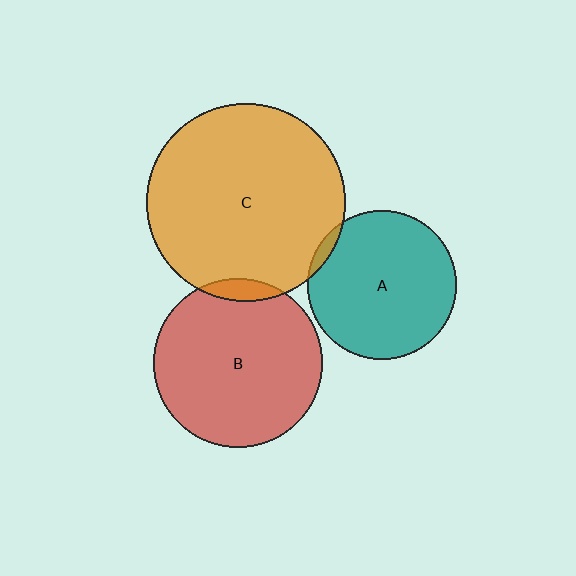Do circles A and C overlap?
Yes.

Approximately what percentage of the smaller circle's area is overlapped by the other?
Approximately 5%.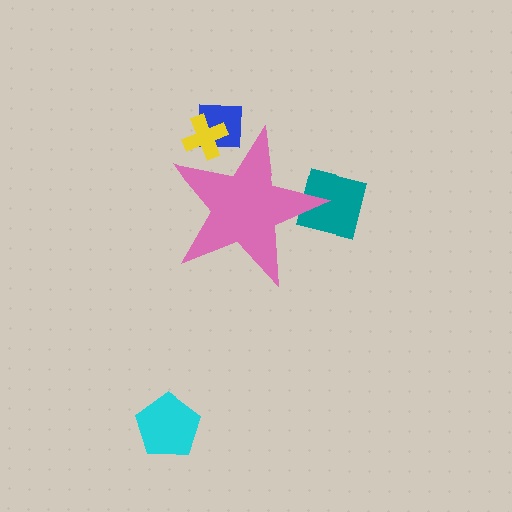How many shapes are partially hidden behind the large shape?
3 shapes are partially hidden.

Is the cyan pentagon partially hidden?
No, the cyan pentagon is fully visible.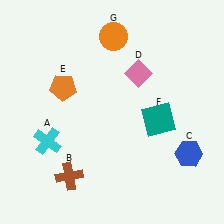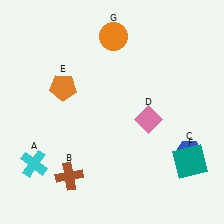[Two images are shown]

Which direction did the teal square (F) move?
The teal square (F) moved down.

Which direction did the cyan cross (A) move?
The cyan cross (A) moved down.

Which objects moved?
The objects that moved are: the cyan cross (A), the pink diamond (D), the teal square (F).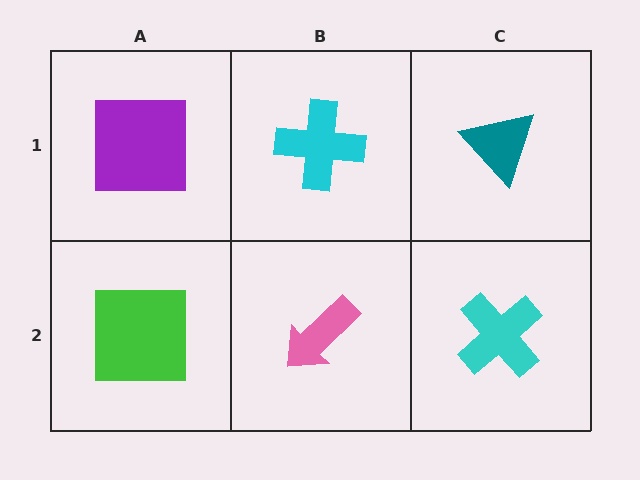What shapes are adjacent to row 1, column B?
A pink arrow (row 2, column B), a purple square (row 1, column A), a teal triangle (row 1, column C).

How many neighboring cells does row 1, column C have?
2.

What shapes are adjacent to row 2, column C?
A teal triangle (row 1, column C), a pink arrow (row 2, column B).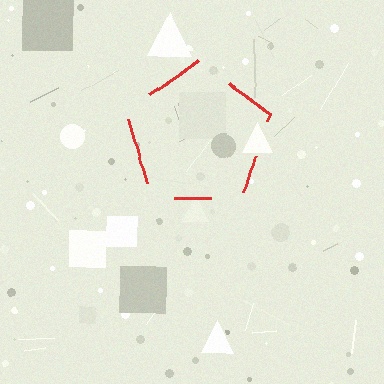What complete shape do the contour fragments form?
The contour fragments form a pentagon.